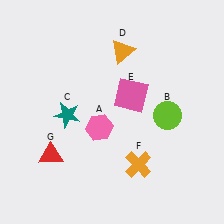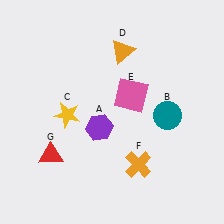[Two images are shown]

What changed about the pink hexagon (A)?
In Image 1, A is pink. In Image 2, it changed to purple.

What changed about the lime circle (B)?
In Image 1, B is lime. In Image 2, it changed to teal.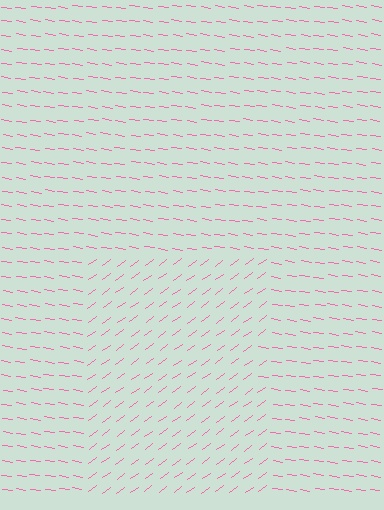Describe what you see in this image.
The image is filled with small pink line segments. A rectangle region in the image has lines oriented differently from the surrounding lines, creating a visible texture boundary.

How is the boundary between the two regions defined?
The boundary is defined purely by a change in line orientation (approximately 45 degrees difference). All lines are the same color and thickness.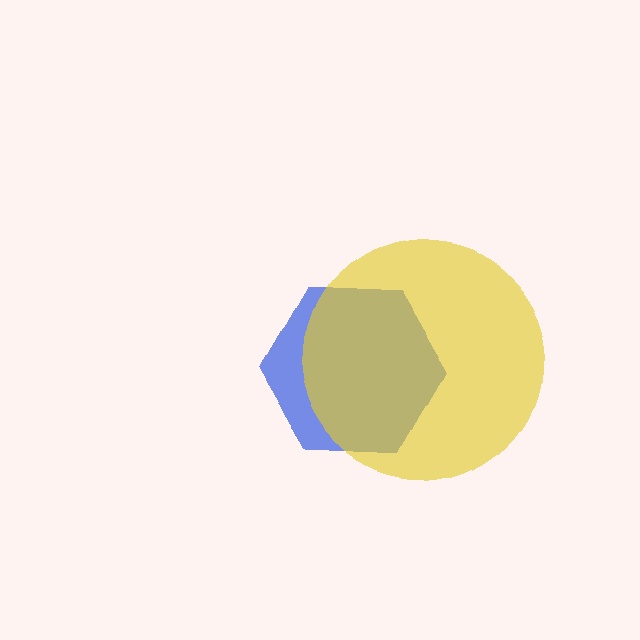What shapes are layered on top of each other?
The layered shapes are: a blue hexagon, a yellow circle.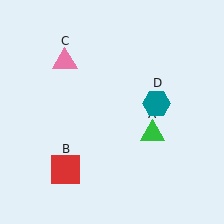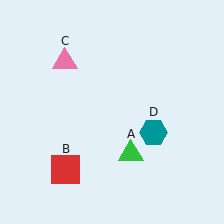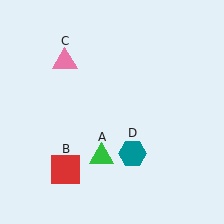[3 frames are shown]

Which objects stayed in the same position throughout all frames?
Red square (object B) and pink triangle (object C) remained stationary.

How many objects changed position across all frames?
2 objects changed position: green triangle (object A), teal hexagon (object D).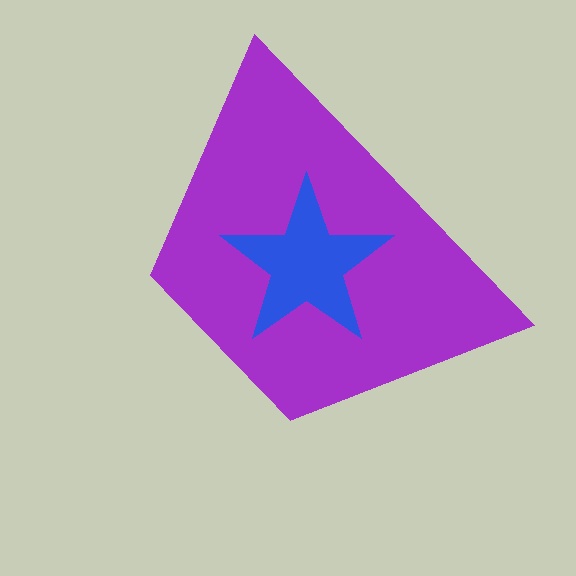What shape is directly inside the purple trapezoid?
The blue star.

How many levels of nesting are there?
2.